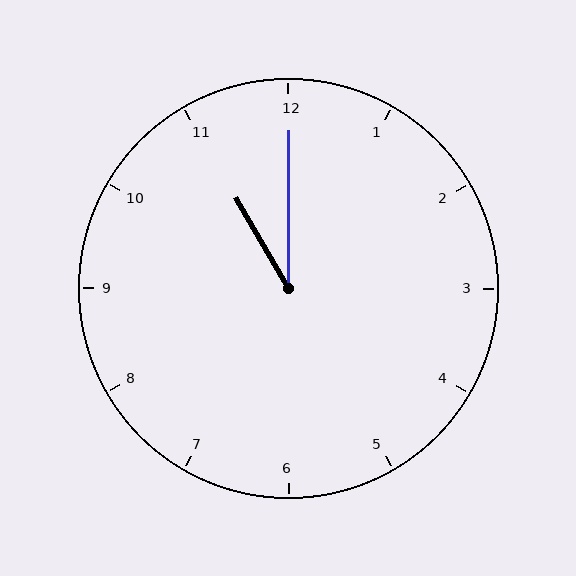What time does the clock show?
11:00.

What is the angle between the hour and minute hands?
Approximately 30 degrees.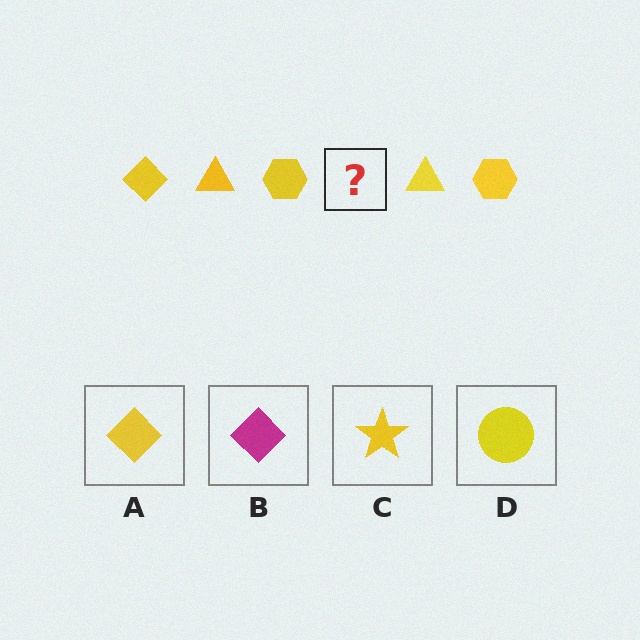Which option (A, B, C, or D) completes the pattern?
A.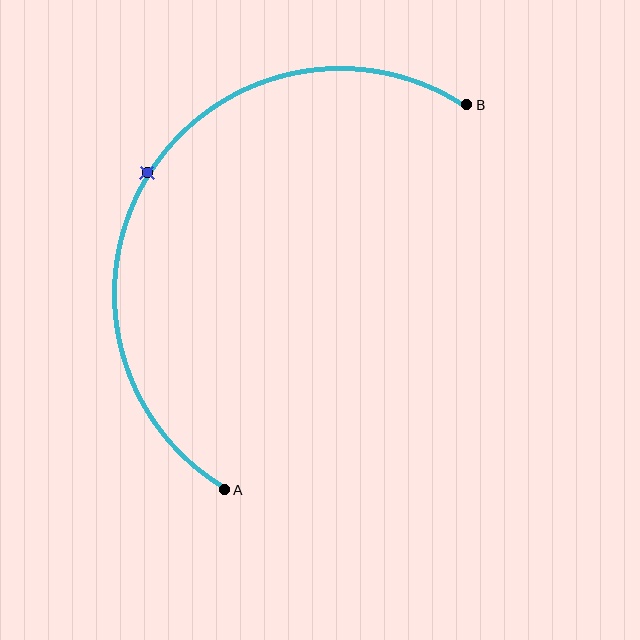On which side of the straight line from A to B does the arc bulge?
The arc bulges to the left of the straight line connecting A and B.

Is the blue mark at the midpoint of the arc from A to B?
Yes. The blue mark lies on the arc at equal arc-length from both A and B — it is the arc midpoint.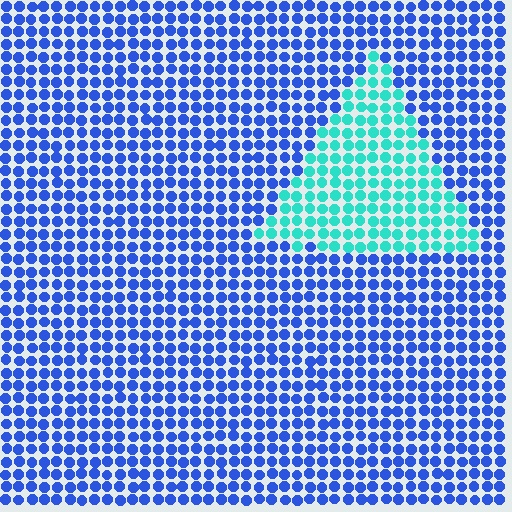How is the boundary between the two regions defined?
The boundary is defined purely by a slight shift in hue (about 54 degrees). Spacing, size, and orientation are identical on both sides.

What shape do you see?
I see a triangle.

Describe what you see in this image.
The image is filled with small blue elements in a uniform arrangement. A triangle-shaped region is visible where the elements are tinted to a slightly different hue, forming a subtle color boundary.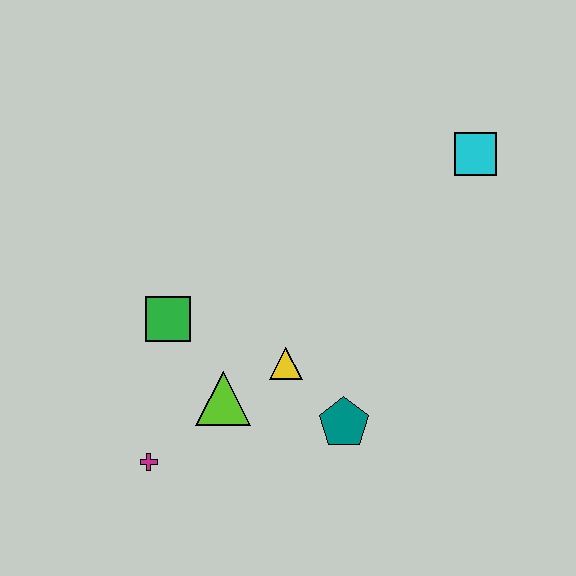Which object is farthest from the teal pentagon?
The cyan square is farthest from the teal pentagon.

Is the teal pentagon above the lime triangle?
No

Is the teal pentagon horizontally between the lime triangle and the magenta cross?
No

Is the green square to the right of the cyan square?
No